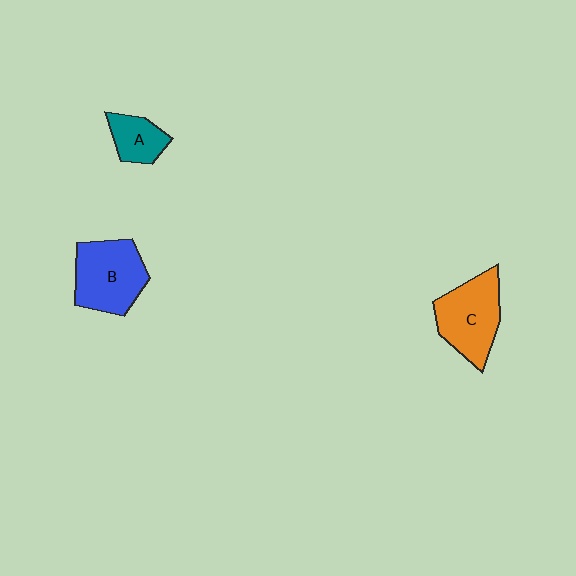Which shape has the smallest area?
Shape A (teal).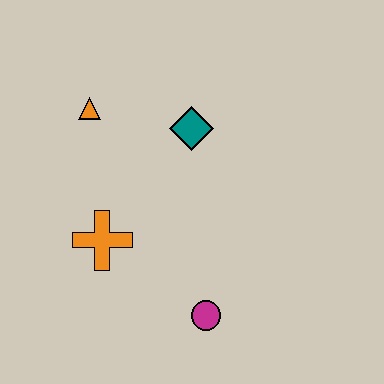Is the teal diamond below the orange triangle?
Yes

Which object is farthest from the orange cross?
The teal diamond is farthest from the orange cross.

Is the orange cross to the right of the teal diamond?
No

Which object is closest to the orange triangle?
The teal diamond is closest to the orange triangle.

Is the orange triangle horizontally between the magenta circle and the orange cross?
No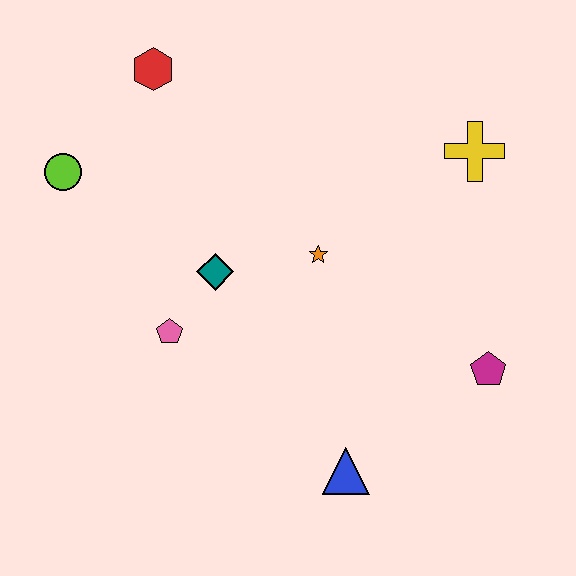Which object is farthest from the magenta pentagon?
The lime circle is farthest from the magenta pentagon.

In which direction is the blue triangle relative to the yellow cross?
The blue triangle is below the yellow cross.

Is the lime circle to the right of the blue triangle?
No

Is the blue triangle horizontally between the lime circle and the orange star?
No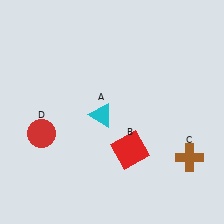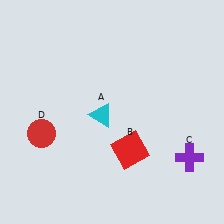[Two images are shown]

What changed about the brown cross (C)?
In Image 1, C is brown. In Image 2, it changed to purple.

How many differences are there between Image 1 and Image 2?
There is 1 difference between the two images.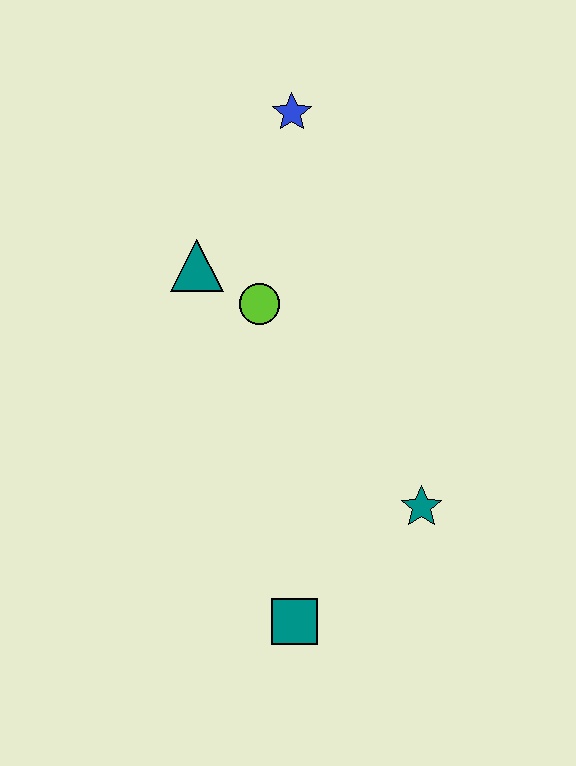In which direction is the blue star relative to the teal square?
The blue star is above the teal square.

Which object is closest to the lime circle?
The teal triangle is closest to the lime circle.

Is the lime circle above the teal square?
Yes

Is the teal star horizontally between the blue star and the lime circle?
No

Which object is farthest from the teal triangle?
The teal square is farthest from the teal triangle.